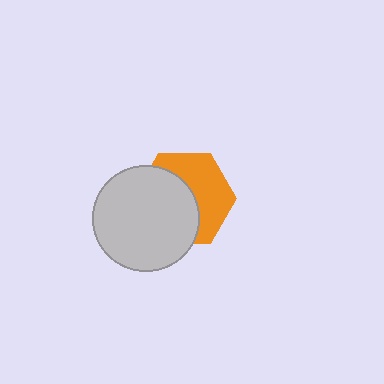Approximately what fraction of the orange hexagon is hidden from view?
Roughly 53% of the orange hexagon is hidden behind the light gray circle.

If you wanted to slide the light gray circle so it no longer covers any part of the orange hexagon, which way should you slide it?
Slide it toward the lower-left — that is the most direct way to separate the two shapes.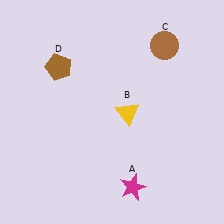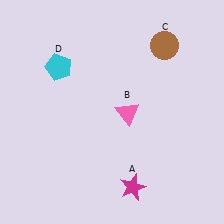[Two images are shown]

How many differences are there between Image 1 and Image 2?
There are 2 differences between the two images.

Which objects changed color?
B changed from yellow to pink. D changed from brown to cyan.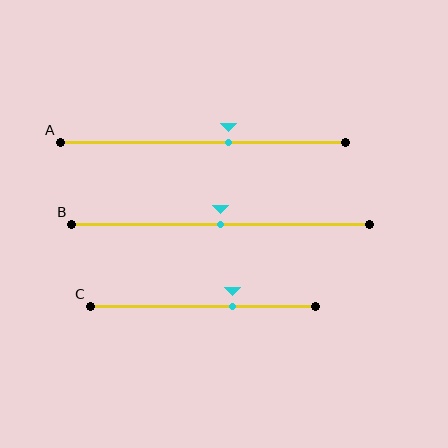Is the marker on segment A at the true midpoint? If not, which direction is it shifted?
No, the marker on segment A is shifted to the right by about 9% of the segment length.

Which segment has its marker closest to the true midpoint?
Segment B has its marker closest to the true midpoint.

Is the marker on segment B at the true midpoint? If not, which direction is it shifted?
Yes, the marker on segment B is at the true midpoint.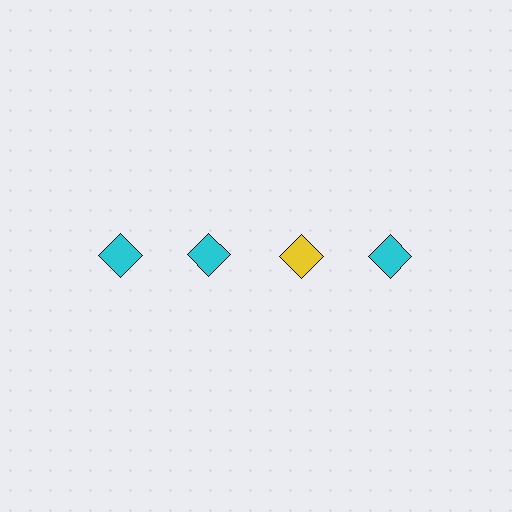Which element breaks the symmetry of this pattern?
The yellow diamond in the top row, center column breaks the symmetry. All other shapes are cyan diamonds.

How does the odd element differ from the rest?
It has a different color: yellow instead of cyan.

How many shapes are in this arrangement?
There are 4 shapes arranged in a grid pattern.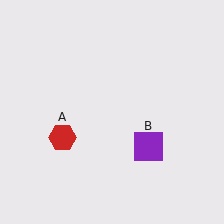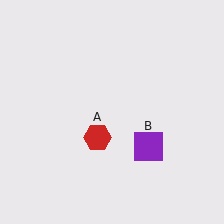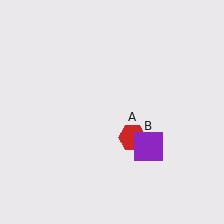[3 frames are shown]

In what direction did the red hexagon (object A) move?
The red hexagon (object A) moved right.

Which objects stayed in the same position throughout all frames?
Purple square (object B) remained stationary.